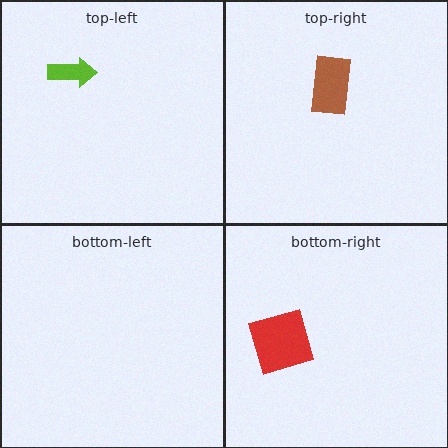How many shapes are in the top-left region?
1.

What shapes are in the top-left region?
The lime arrow.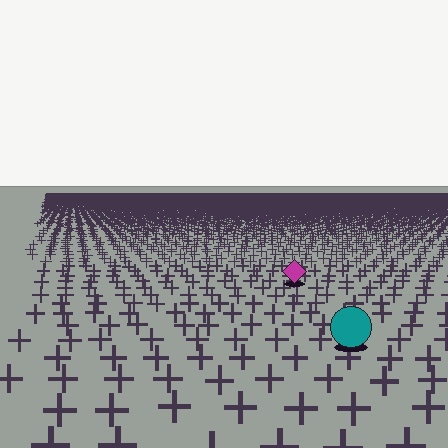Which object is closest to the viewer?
The teal circle is closest. The texture marks near it are larger and more spread out.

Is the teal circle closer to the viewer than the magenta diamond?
Yes. The teal circle is closer — you can tell from the texture gradient: the ground texture is coarser near it.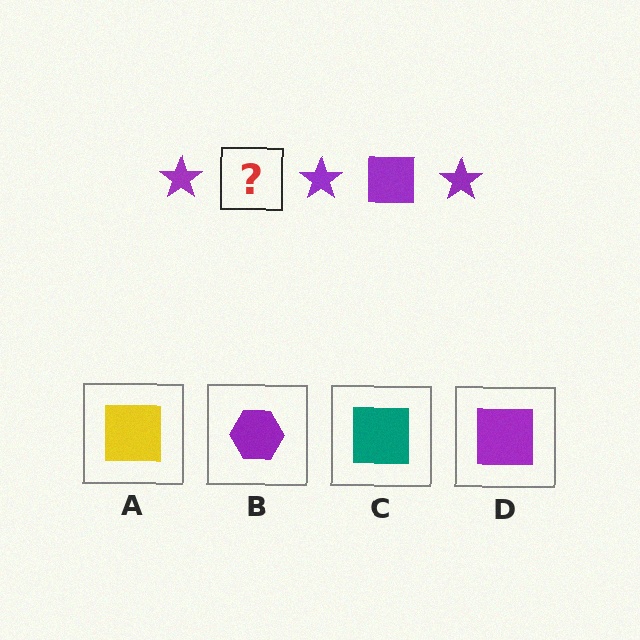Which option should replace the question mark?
Option D.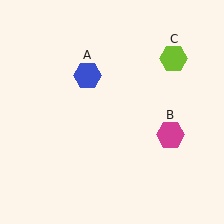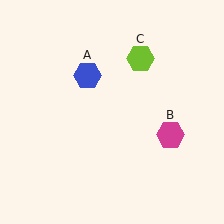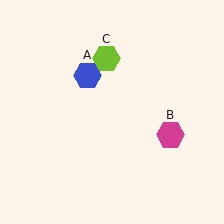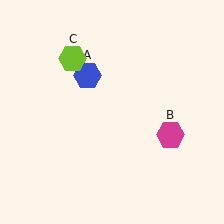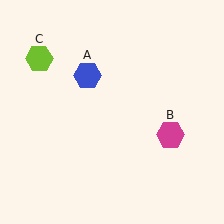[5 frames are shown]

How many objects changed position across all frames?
1 object changed position: lime hexagon (object C).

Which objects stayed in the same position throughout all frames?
Blue hexagon (object A) and magenta hexagon (object B) remained stationary.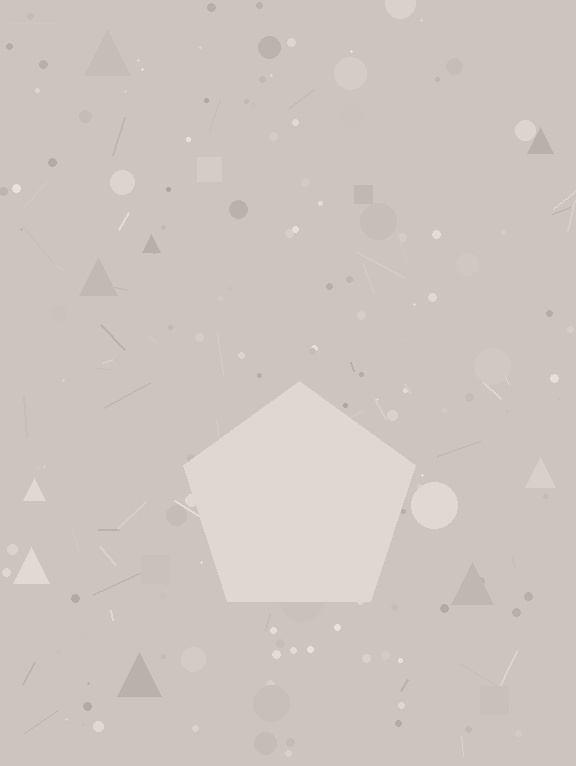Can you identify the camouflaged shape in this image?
The camouflaged shape is a pentagon.